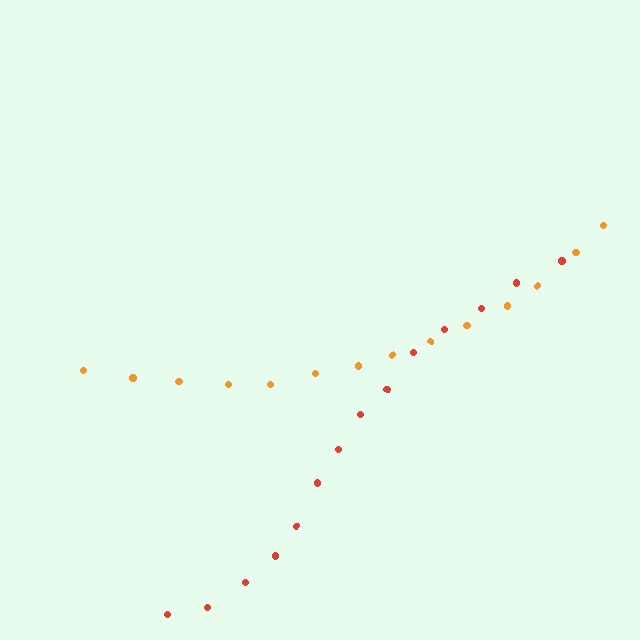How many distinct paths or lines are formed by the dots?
There are 2 distinct paths.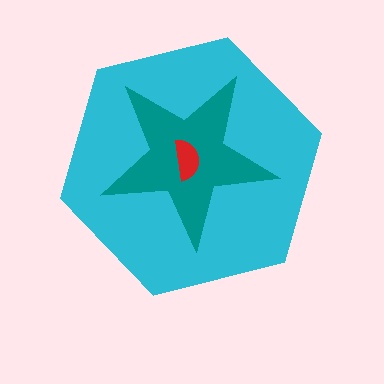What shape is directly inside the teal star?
The red semicircle.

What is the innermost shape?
The red semicircle.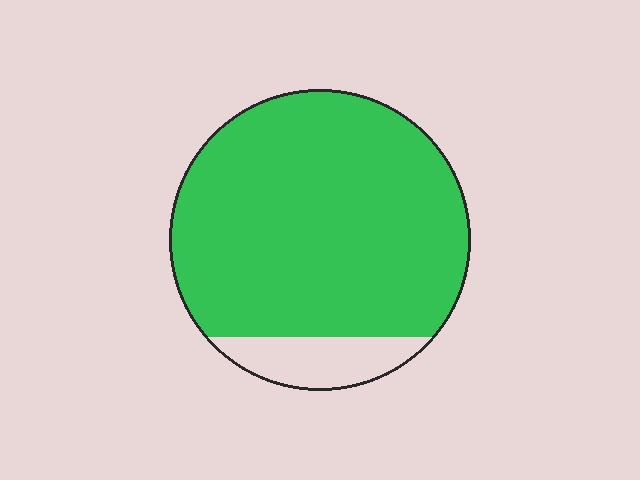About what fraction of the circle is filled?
About seven eighths (7/8).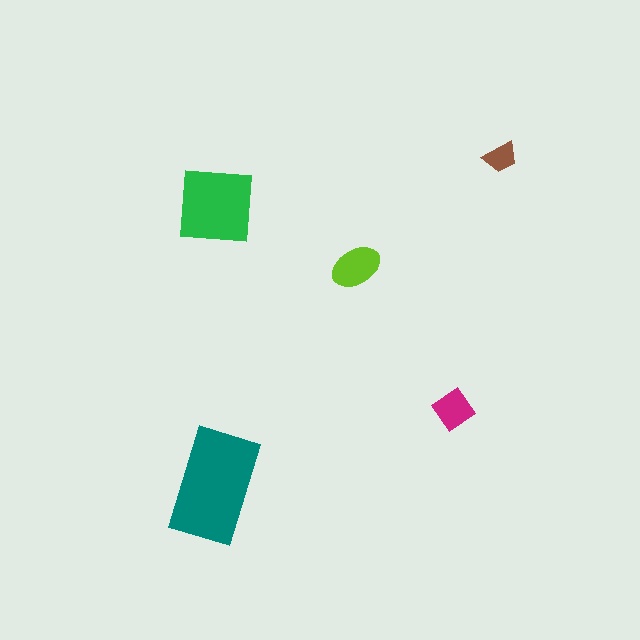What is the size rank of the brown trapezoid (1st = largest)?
5th.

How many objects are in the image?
There are 5 objects in the image.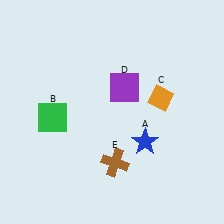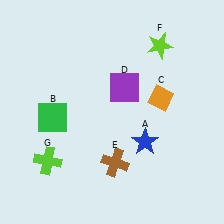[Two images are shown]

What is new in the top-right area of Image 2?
A lime star (F) was added in the top-right area of Image 2.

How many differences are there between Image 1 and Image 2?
There are 2 differences between the two images.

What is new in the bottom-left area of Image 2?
A lime cross (G) was added in the bottom-left area of Image 2.